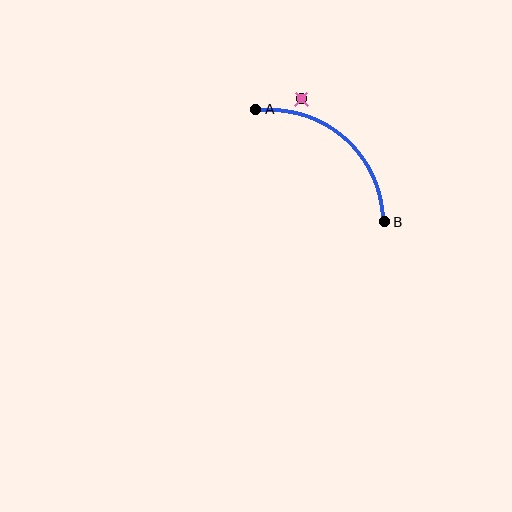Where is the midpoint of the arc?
The arc midpoint is the point on the curve farthest from the straight line joining A and B. It sits above and to the right of that line.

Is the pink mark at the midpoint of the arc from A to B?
No — the pink mark does not lie on the arc at all. It sits slightly outside the curve.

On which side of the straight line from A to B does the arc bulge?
The arc bulges above and to the right of the straight line connecting A and B.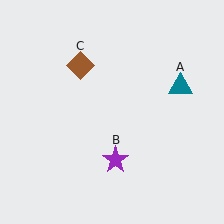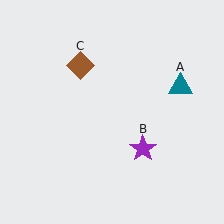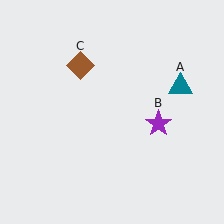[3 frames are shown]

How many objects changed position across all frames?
1 object changed position: purple star (object B).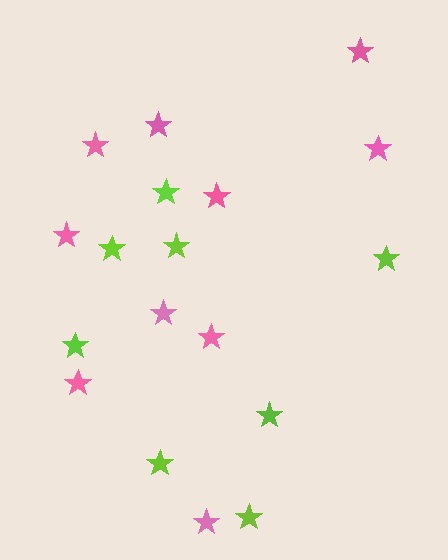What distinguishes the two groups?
There are 2 groups: one group of pink stars (10) and one group of lime stars (8).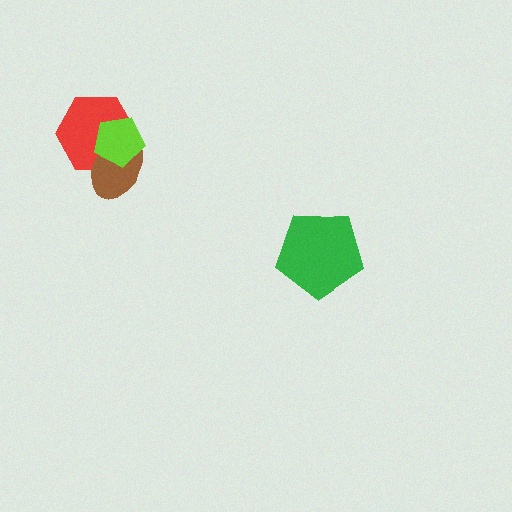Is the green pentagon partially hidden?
No, no other shape covers it.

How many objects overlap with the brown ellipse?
2 objects overlap with the brown ellipse.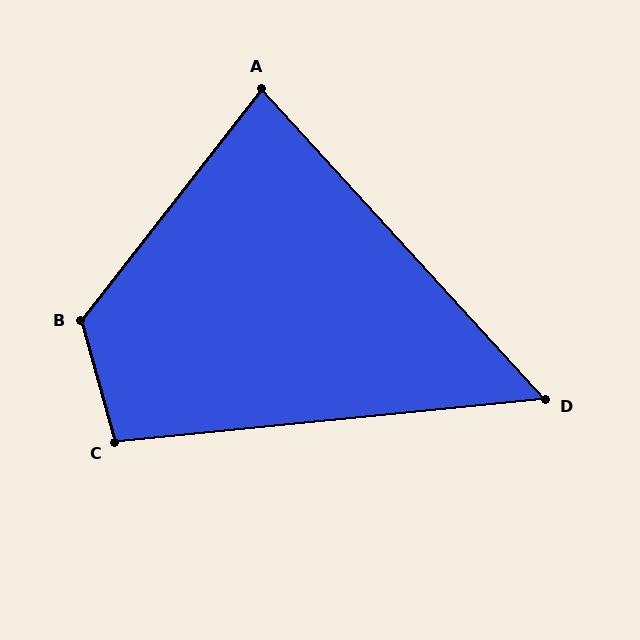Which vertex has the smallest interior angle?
D, at approximately 53 degrees.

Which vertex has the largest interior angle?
B, at approximately 127 degrees.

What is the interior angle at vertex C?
Approximately 100 degrees (obtuse).